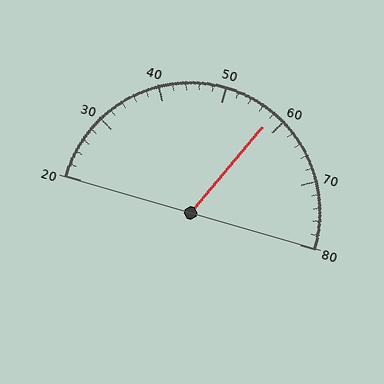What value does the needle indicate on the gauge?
The needle indicates approximately 58.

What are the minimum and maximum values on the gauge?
The gauge ranges from 20 to 80.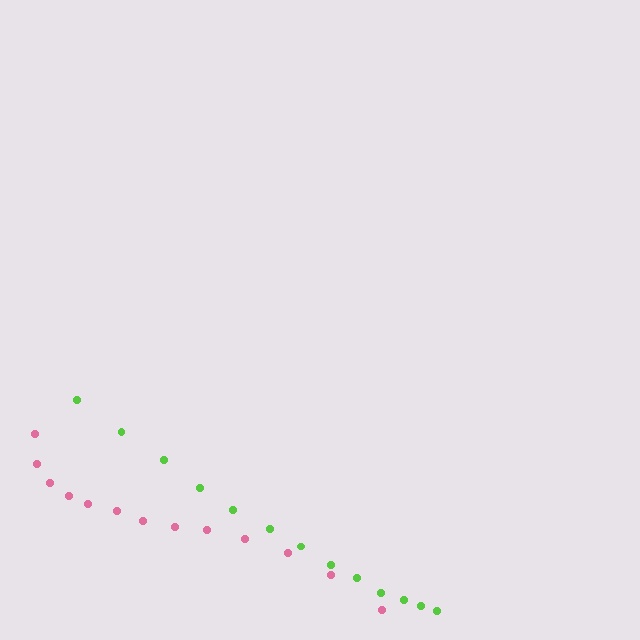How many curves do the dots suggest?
There are 2 distinct paths.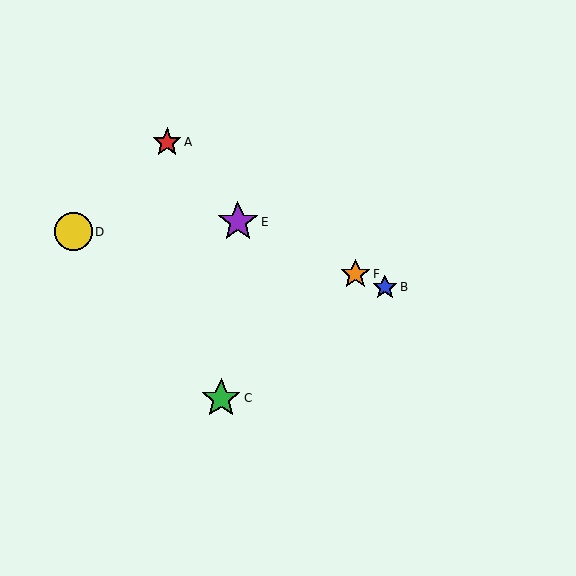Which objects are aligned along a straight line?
Objects B, E, F are aligned along a straight line.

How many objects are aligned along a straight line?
3 objects (B, E, F) are aligned along a straight line.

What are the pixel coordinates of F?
Object F is at (355, 274).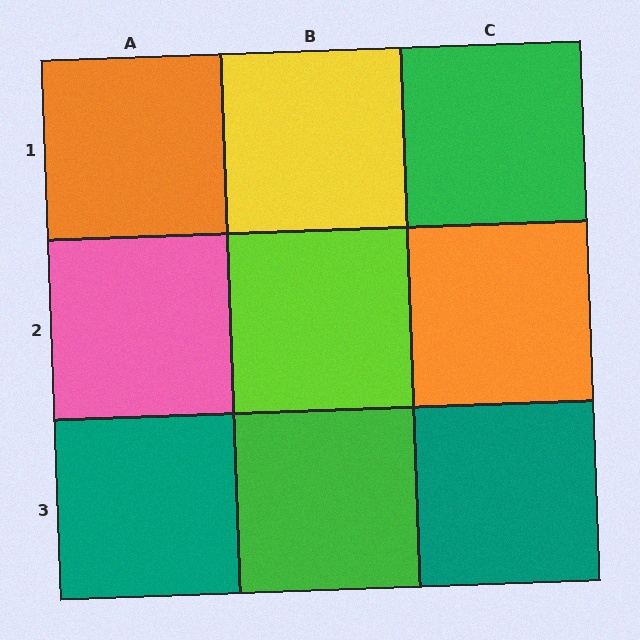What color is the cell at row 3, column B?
Green.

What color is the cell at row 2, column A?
Pink.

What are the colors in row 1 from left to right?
Orange, yellow, green.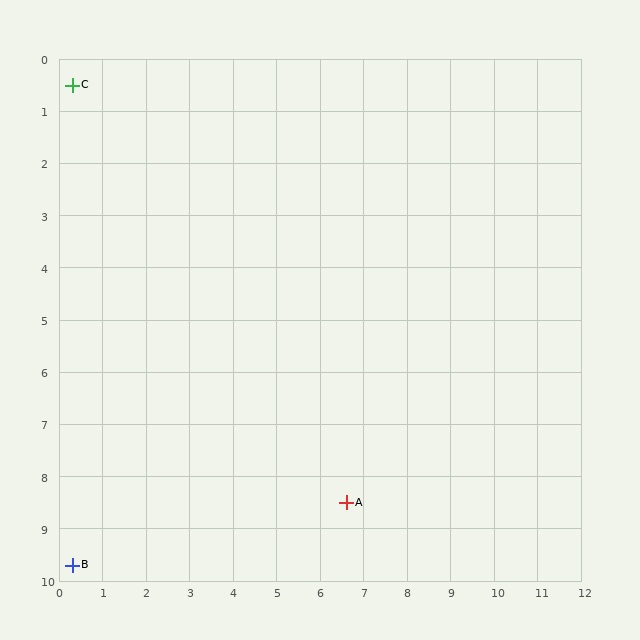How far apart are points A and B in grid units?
Points A and B are about 6.4 grid units apart.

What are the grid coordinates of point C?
Point C is at approximately (0.3, 0.5).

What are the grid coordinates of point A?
Point A is at approximately (6.6, 8.5).